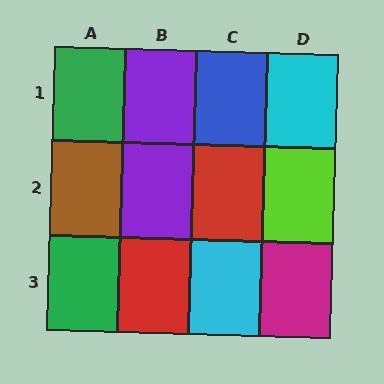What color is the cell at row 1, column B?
Purple.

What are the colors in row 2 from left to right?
Brown, purple, red, lime.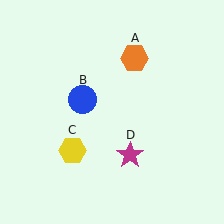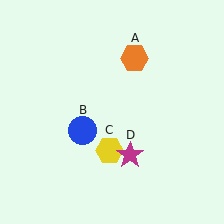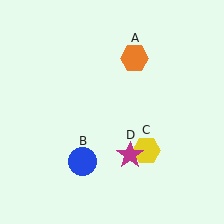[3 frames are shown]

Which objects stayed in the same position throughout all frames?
Orange hexagon (object A) and magenta star (object D) remained stationary.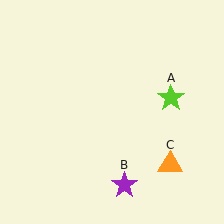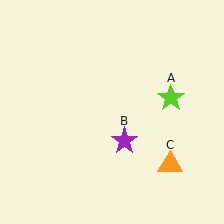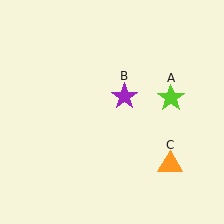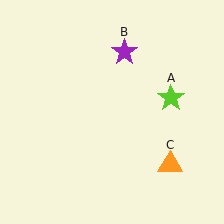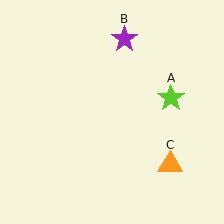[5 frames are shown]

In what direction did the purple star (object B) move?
The purple star (object B) moved up.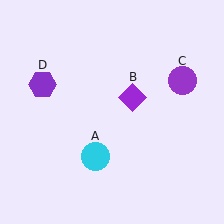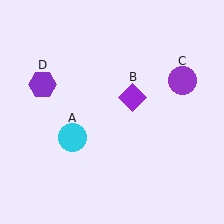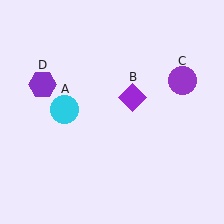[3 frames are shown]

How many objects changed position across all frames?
1 object changed position: cyan circle (object A).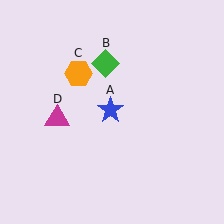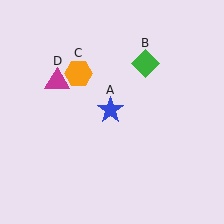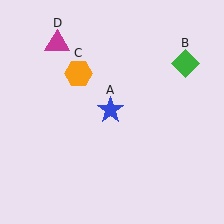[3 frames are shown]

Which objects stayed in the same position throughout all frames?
Blue star (object A) and orange hexagon (object C) remained stationary.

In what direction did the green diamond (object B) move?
The green diamond (object B) moved right.